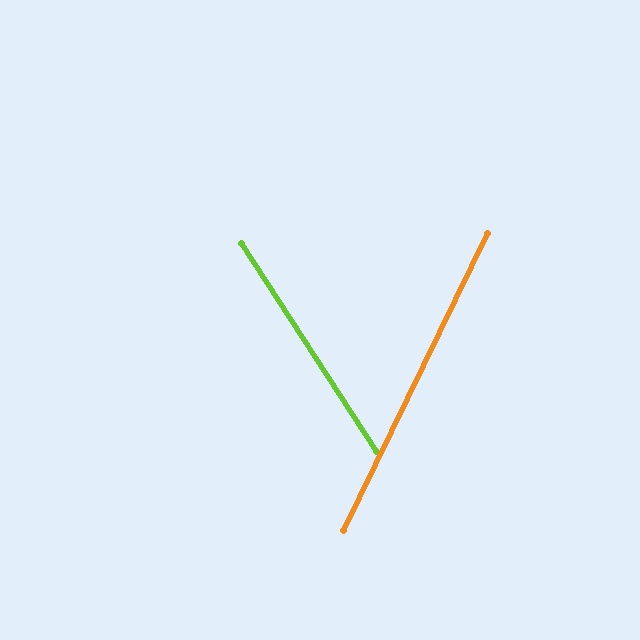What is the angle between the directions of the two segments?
Approximately 59 degrees.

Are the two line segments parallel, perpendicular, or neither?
Neither parallel nor perpendicular — they differ by about 59°.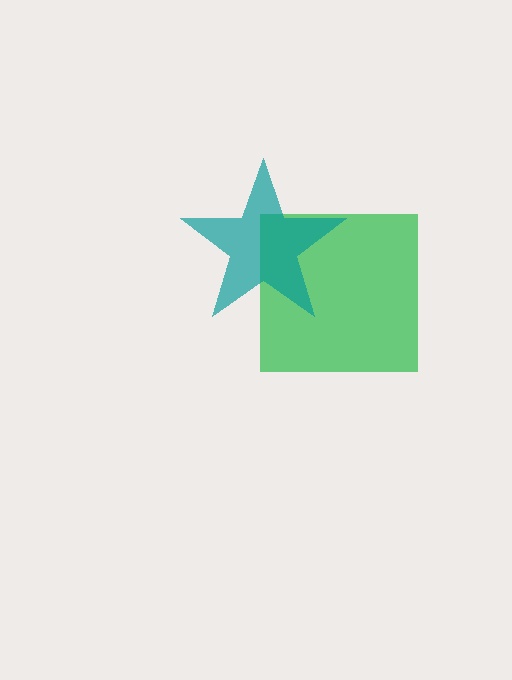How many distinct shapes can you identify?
There are 2 distinct shapes: a green square, a teal star.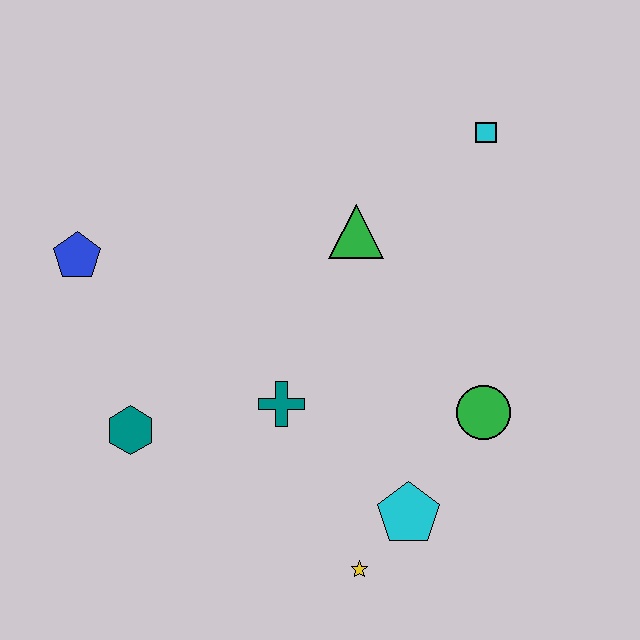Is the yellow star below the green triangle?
Yes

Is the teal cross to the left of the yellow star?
Yes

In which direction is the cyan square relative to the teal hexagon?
The cyan square is to the right of the teal hexagon.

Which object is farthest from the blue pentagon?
The green circle is farthest from the blue pentagon.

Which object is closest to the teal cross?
The teal hexagon is closest to the teal cross.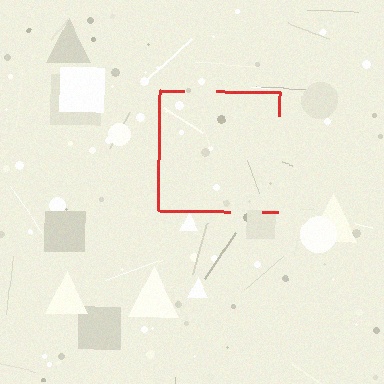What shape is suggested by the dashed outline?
The dashed outline suggests a square.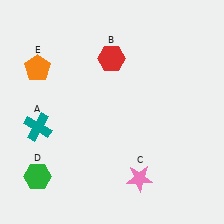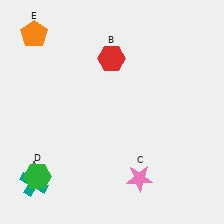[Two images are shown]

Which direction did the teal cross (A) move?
The teal cross (A) moved down.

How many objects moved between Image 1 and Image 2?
2 objects moved between the two images.